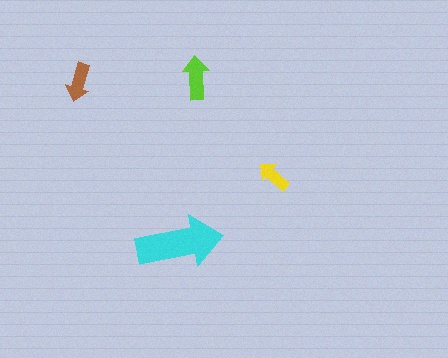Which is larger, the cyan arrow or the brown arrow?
The cyan one.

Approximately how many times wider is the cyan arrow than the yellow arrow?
About 2.5 times wider.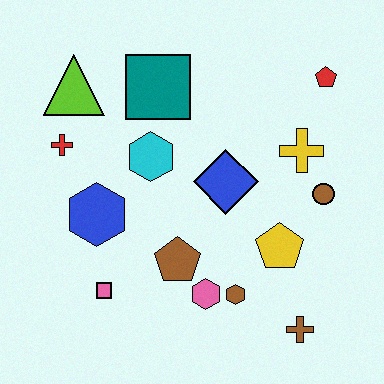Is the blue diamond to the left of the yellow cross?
Yes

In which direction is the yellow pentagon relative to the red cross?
The yellow pentagon is to the right of the red cross.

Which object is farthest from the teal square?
The brown cross is farthest from the teal square.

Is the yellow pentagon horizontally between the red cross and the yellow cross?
Yes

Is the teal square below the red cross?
No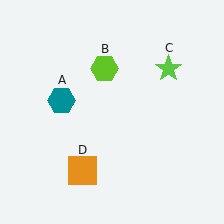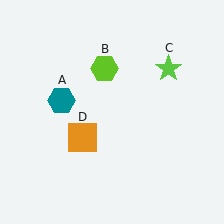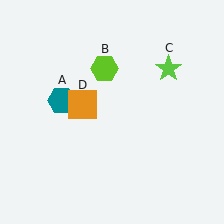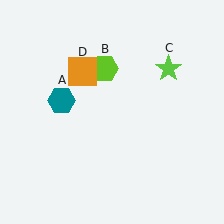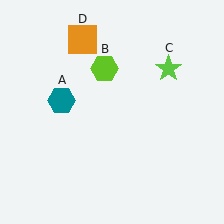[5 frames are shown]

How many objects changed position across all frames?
1 object changed position: orange square (object D).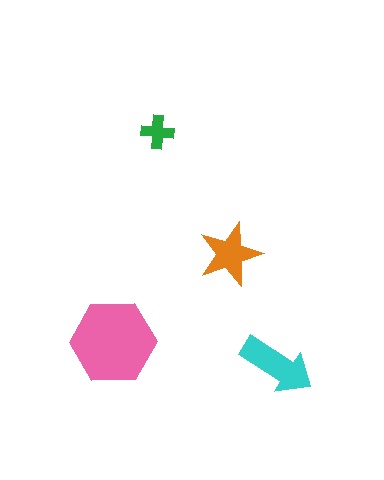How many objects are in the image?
There are 4 objects in the image.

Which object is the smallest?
The green cross.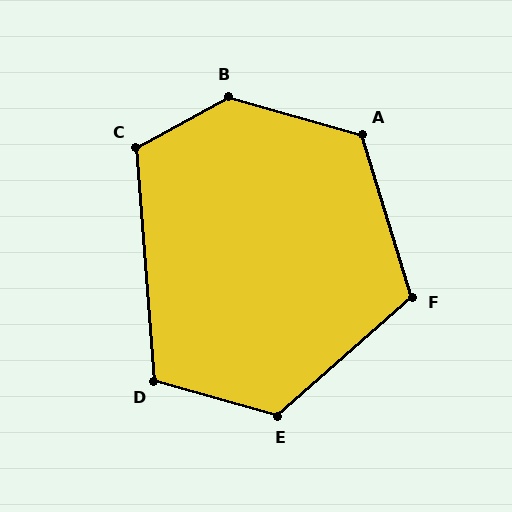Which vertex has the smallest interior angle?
D, at approximately 110 degrees.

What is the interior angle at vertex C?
Approximately 115 degrees (obtuse).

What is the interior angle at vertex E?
Approximately 123 degrees (obtuse).